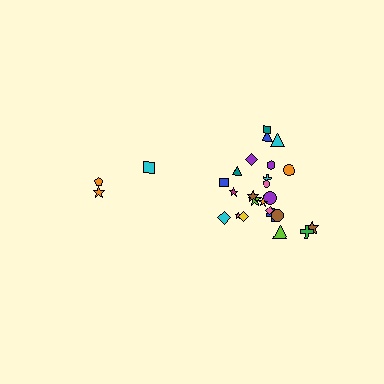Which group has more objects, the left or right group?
The right group.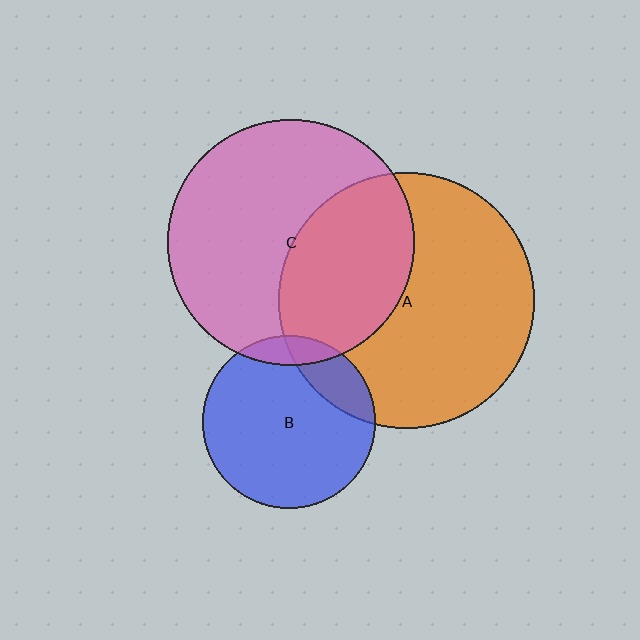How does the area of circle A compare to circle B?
Approximately 2.2 times.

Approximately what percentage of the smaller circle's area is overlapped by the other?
Approximately 15%.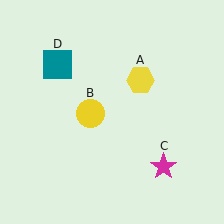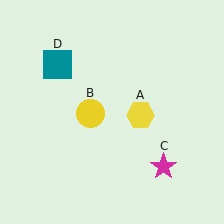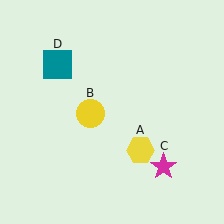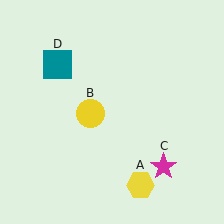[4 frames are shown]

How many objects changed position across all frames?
1 object changed position: yellow hexagon (object A).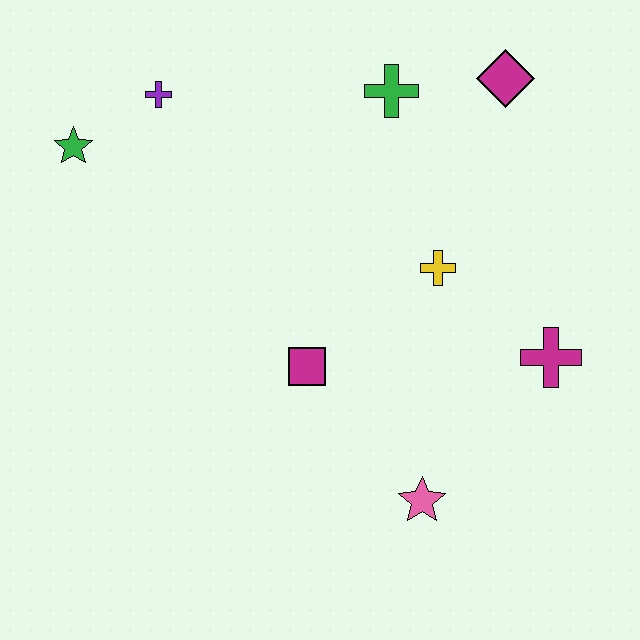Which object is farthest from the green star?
The magenta cross is farthest from the green star.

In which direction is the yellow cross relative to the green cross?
The yellow cross is below the green cross.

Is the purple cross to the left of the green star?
No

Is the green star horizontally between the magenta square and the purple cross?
No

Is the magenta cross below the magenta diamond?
Yes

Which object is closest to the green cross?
The magenta diamond is closest to the green cross.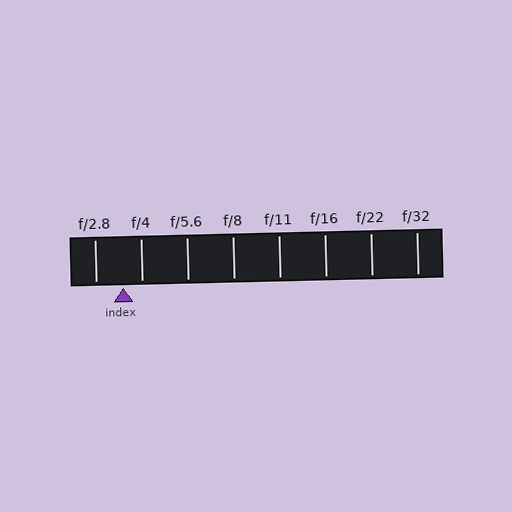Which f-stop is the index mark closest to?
The index mark is closest to f/4.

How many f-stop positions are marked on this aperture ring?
There are 8 f-stop positions marked.